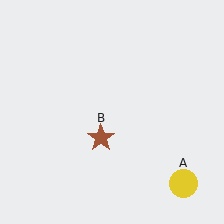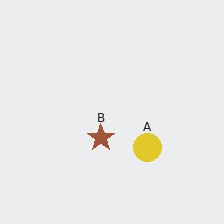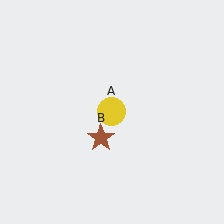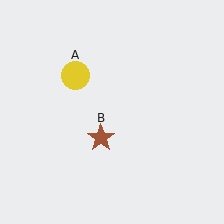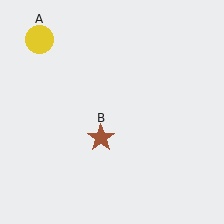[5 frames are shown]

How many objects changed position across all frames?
1 object changed position: yellow circle (object A).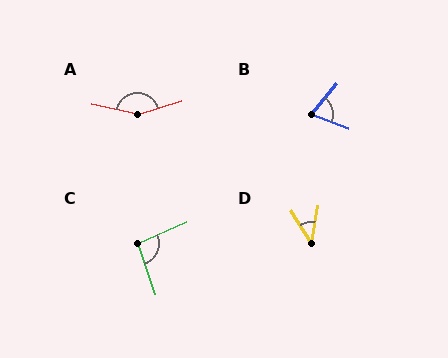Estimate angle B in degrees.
Approximately 71 degrees.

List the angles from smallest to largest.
D (41°), B (71°), C (96°), A (150°).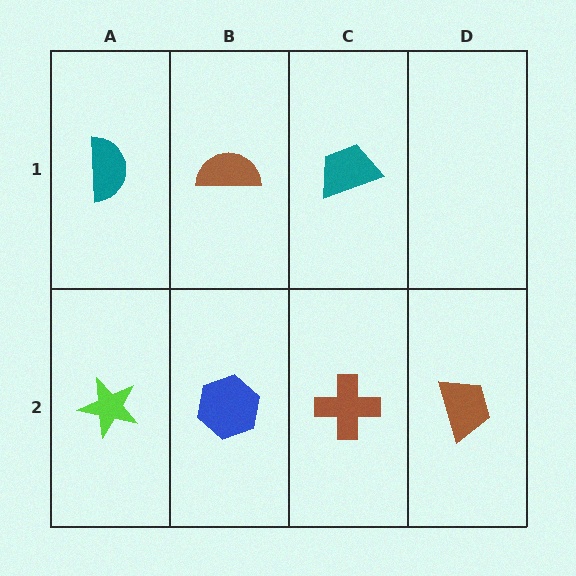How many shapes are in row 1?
3 shapes.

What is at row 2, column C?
A brown cross.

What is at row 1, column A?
A teal semicircle.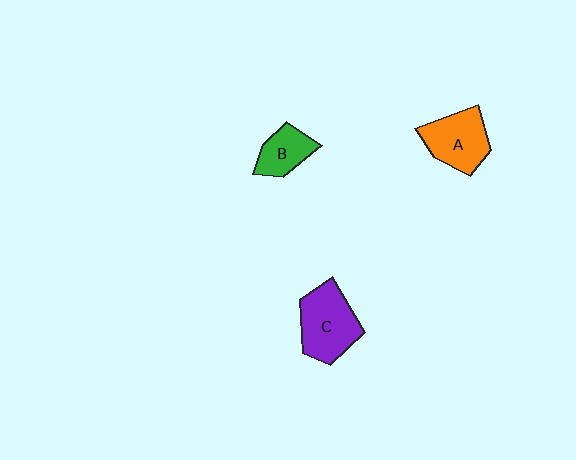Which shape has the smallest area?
Shape B (green).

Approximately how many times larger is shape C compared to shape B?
Approximately 1.7 times.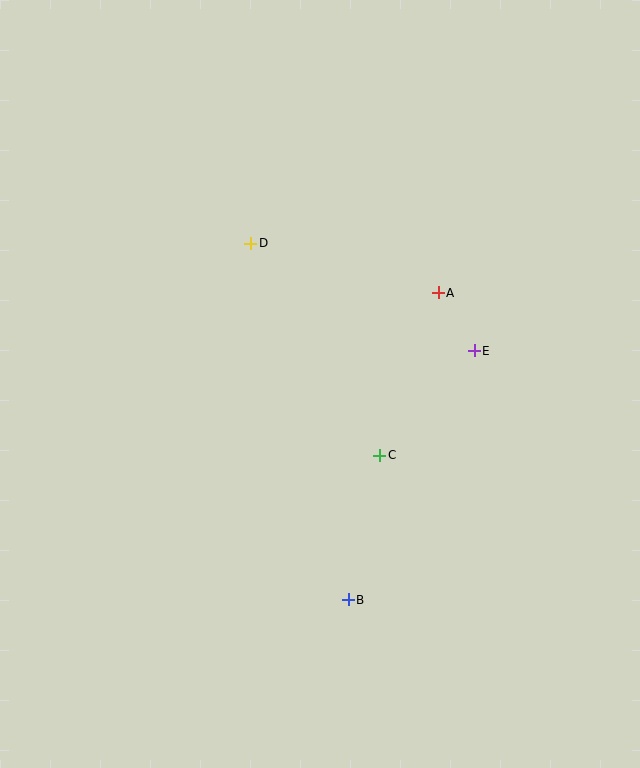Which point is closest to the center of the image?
Point C at (380, 455) is closest to the center.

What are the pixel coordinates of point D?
Point D is at (251, 243).